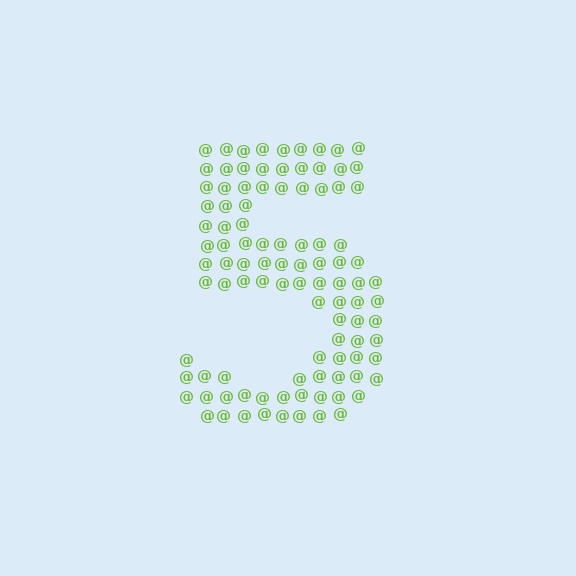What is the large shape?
The large shape is the digit 5.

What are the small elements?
The small elements are at signs.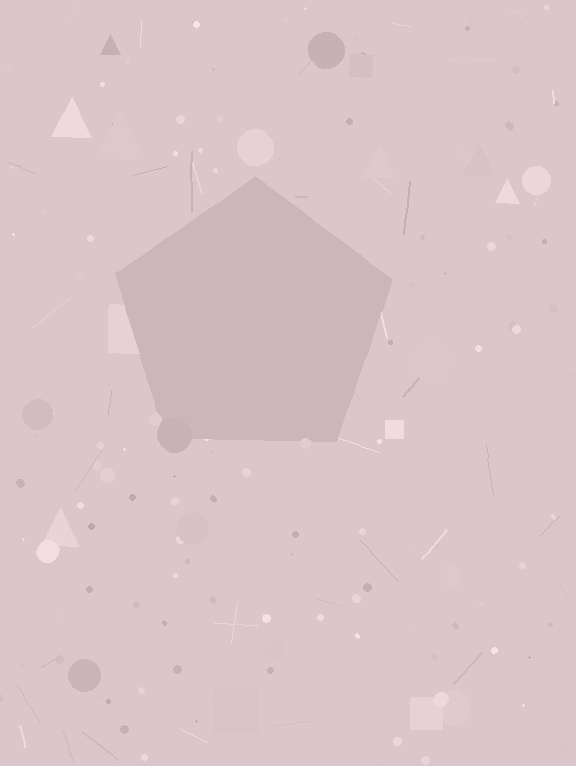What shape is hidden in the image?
A pentagon is hidden in the image.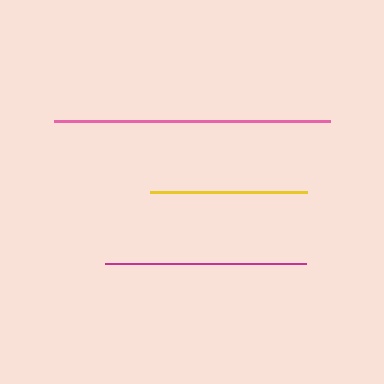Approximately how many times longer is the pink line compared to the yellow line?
The pink line is approximately 1.8 times the length of the yellow line.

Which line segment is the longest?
The pink line is the longest at approximately 277 pixels.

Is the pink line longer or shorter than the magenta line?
The pink line is longer than the magenta line.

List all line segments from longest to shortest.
From longest to shortest: pink, magenta, yellow.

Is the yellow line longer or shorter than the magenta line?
The magenta line is longer than the yellow line.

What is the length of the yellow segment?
The yellow segment is approximately 157 pixels long.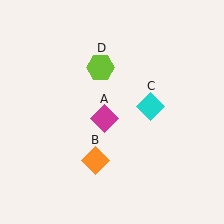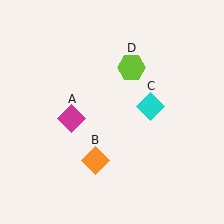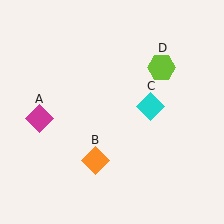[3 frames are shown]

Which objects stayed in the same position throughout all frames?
Orange diamond (object B) and cyan diamond (object C) remained stationary.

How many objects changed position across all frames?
2 objects changed position: magenta diamond (object A), lime hexagon (object D).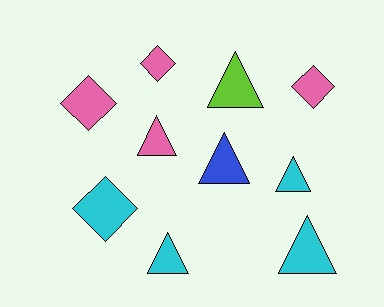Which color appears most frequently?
Pink, with 4 objects.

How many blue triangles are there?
There is 1 blue triangle.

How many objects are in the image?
There are 10 objects.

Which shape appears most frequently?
Triangle, with 6 objects.